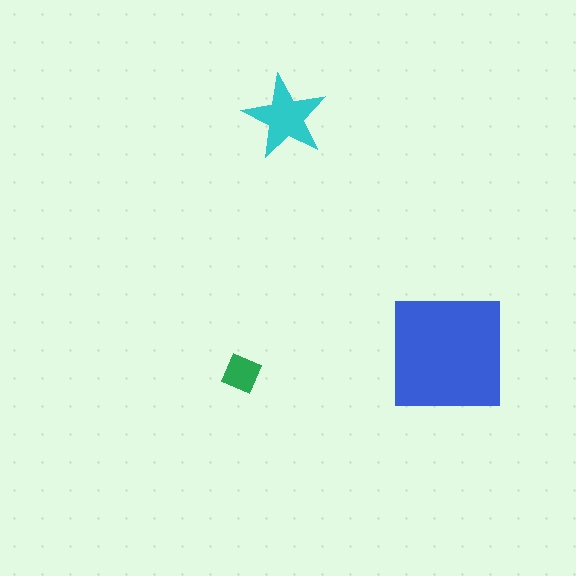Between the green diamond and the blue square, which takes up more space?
The blue square.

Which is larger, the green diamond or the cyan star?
The cyan star.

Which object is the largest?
The blue square.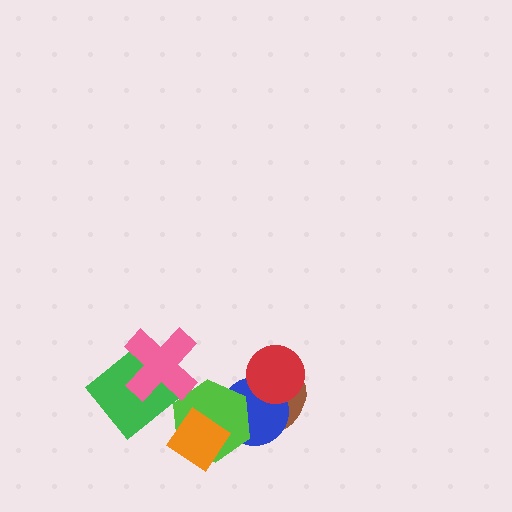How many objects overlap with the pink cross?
1 object overlaps with the pink cross.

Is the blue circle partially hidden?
Yes, it is partially covered by another shape.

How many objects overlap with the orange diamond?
1 object overlaps with the orange diamond.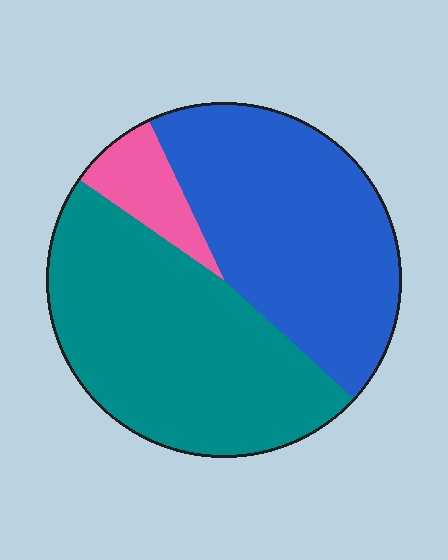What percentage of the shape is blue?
Blue covers roughly 45% of the shape.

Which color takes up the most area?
Teal, at roughly 50%.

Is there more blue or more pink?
Blue.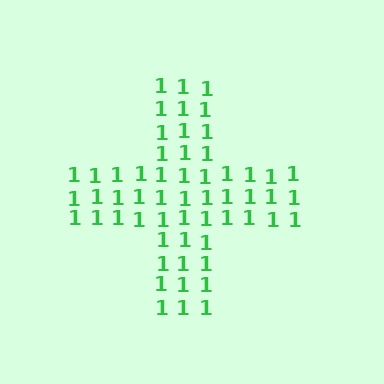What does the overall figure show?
The overall figure shows a cross.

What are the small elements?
The small elements are digit 1's.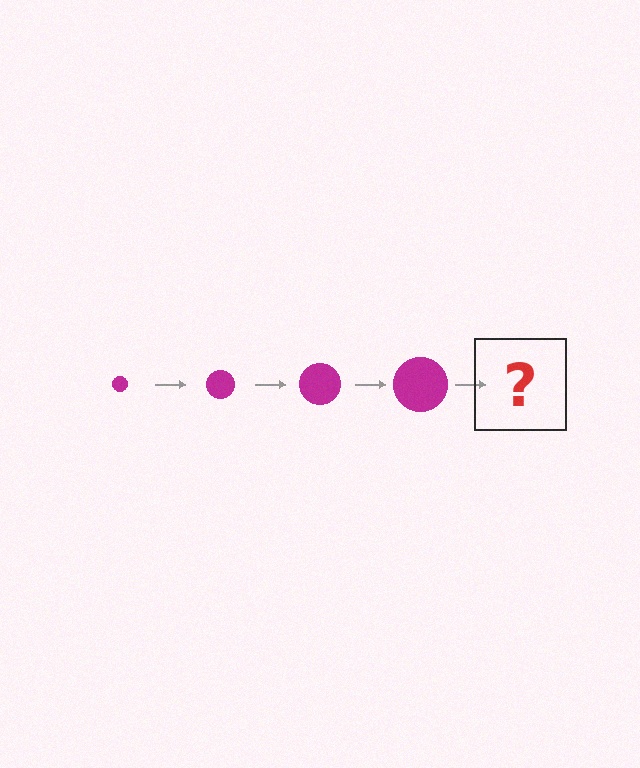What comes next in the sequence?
The next element should be a magenta circle, larger than the previous one.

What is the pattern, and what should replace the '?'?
The pattern is that the circle gets progressively larger each step. The '?' should be a magenta circle, larger than the previous one.